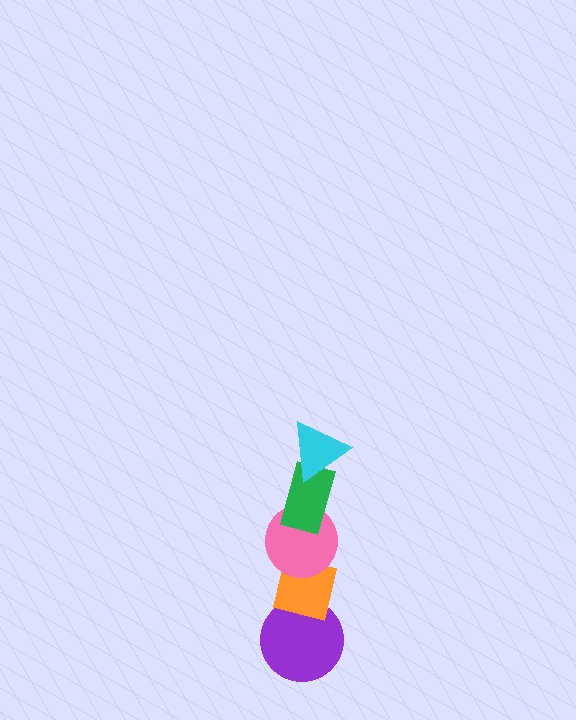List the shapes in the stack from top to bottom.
From top to bottom: the cyan triangle, the green rectangle, the pink circle, the orange square, the purple circle.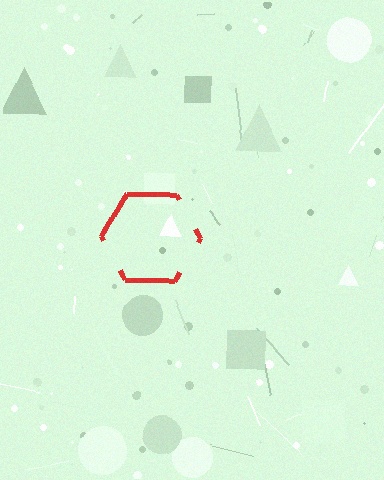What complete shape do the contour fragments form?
The contour fragments form a hexagon.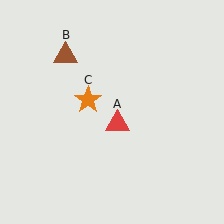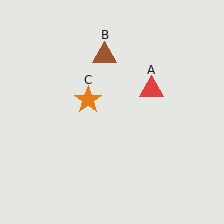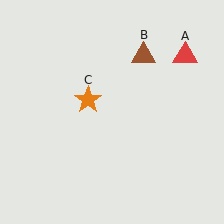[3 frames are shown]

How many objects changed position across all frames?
2 objects changed position: red triangle (object A), brown triangle (object B).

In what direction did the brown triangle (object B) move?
The brown triangle (object B) moved right.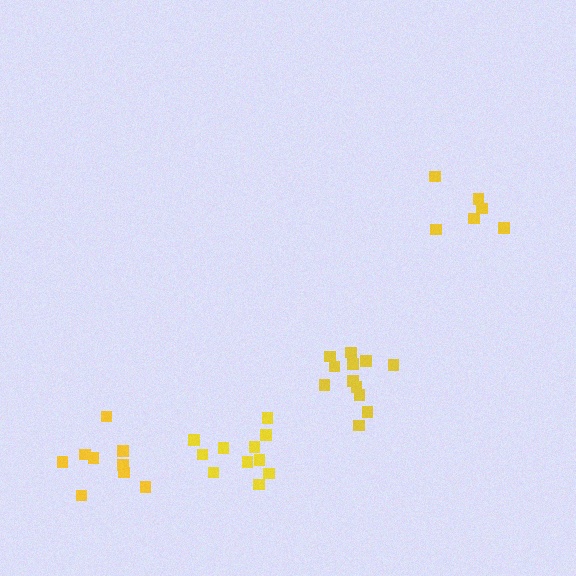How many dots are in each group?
Group 1: 9 dots, Group 2: 12 dots, Group 3: 11 dots, Group 4: 6 dots (38 total).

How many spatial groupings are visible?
There are 4 spatial groupings.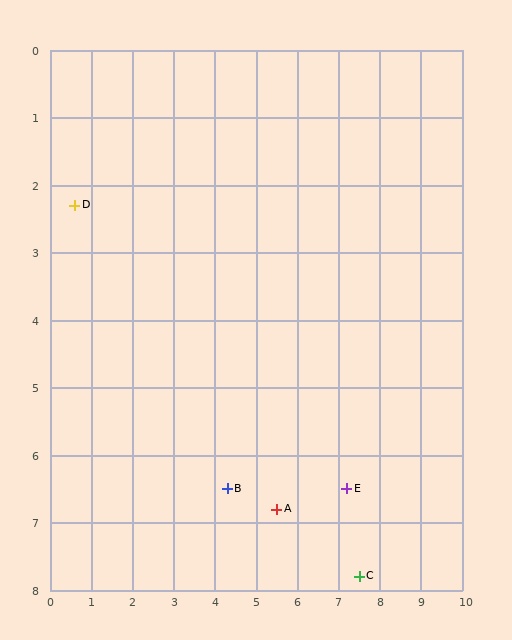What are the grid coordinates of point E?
Point E is at approximately (7.2, 6.5).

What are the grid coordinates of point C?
Point C is at approximately (7.5, 7.8).